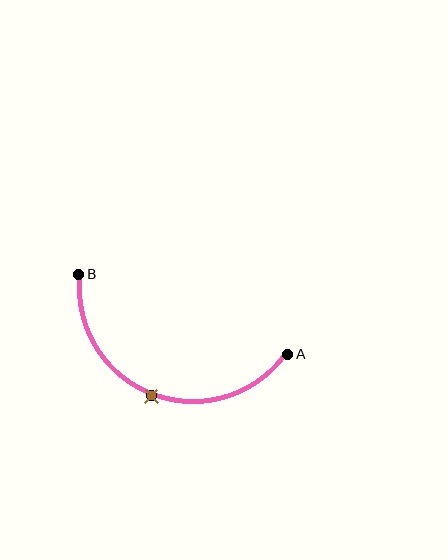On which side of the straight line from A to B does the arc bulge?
The arc bulges below the straight line connecting A and B.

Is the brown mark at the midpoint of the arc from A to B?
Yes. The brown mark lies on the arc at equal arc-length from both A and B — it is the arc midpoint.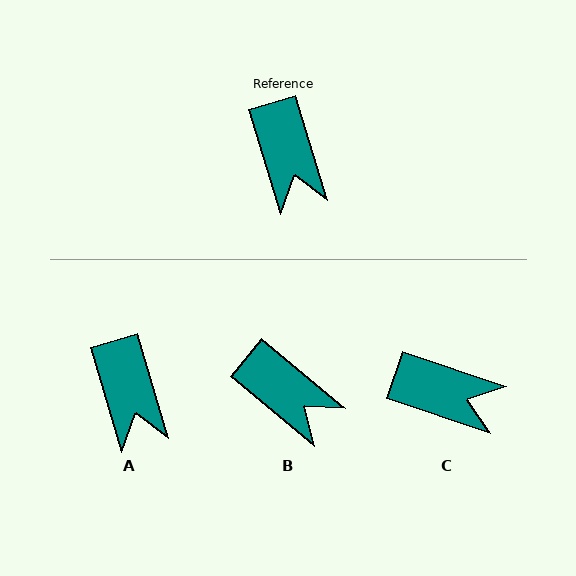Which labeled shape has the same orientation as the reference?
A.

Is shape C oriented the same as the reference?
No, it is off by about 55 degrees.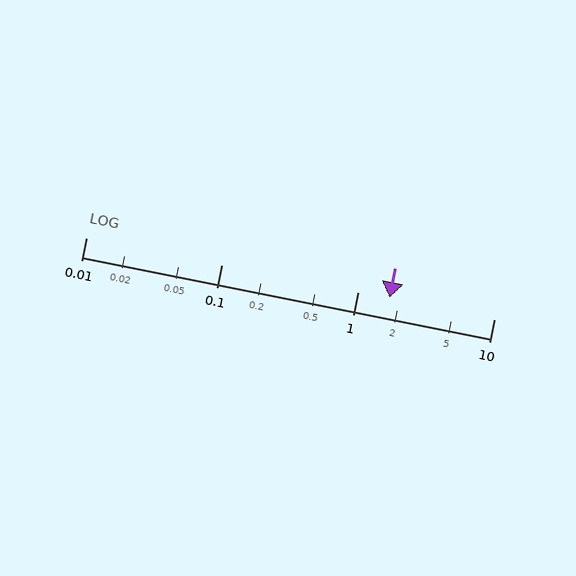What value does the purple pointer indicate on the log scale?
The pointer indicates approximately 1.7.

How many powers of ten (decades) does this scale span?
The scale spans 3 decades, from 0.01 to 10.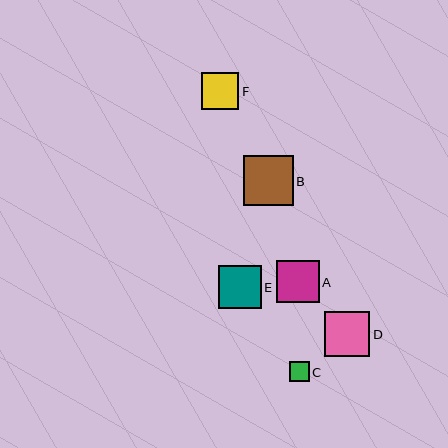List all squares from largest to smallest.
From largest to smallest: B, D, E, A, F, C.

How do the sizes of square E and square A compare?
Square E and square A are approximately the same size.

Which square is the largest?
Square B is the largest with a size of approximately 50 pixels.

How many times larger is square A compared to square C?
Square A is approximately 2.1 times the size of square C.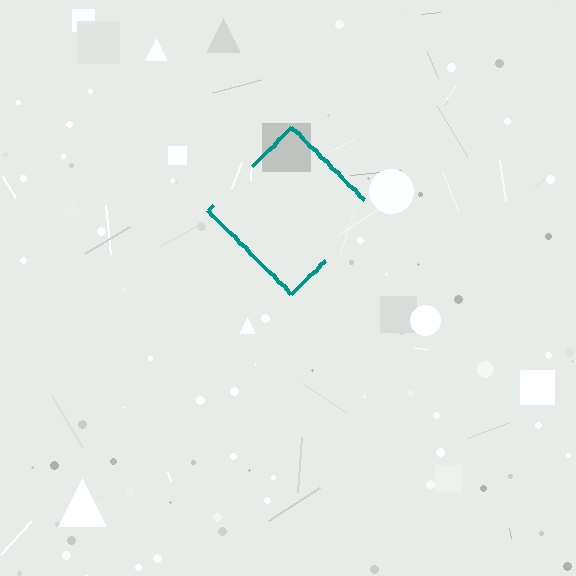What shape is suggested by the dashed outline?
The dashed outline suggests a diamond.